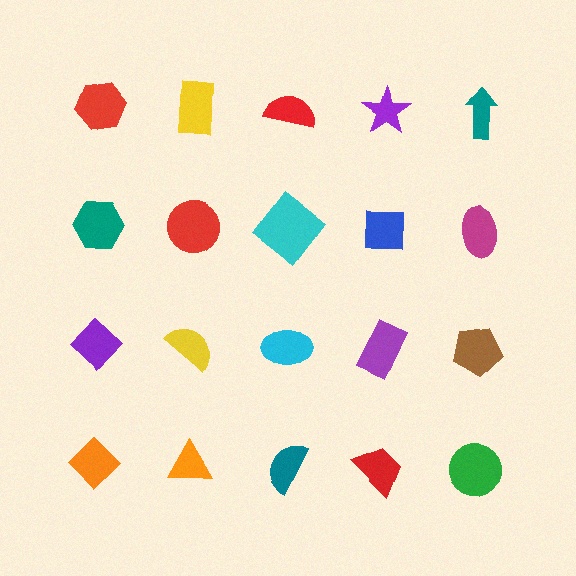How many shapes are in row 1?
5 shapes.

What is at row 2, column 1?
A teal hexagon.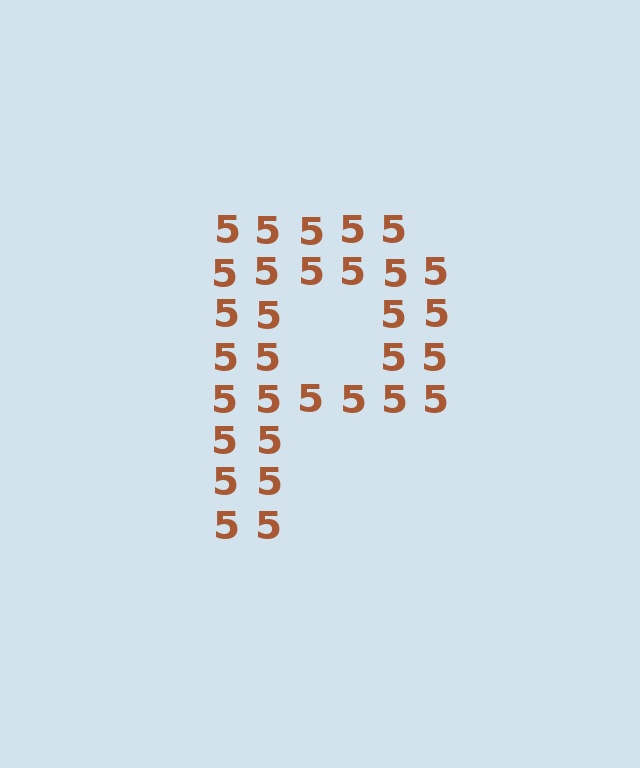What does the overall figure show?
The overall figure shows the letter P.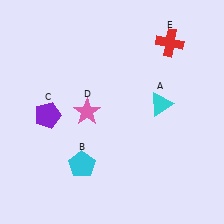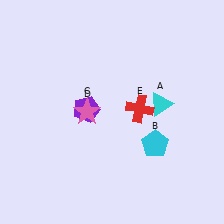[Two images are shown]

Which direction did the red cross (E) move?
The red cross (E) moved down.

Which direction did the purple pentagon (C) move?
The purple pentagon (C) moved right.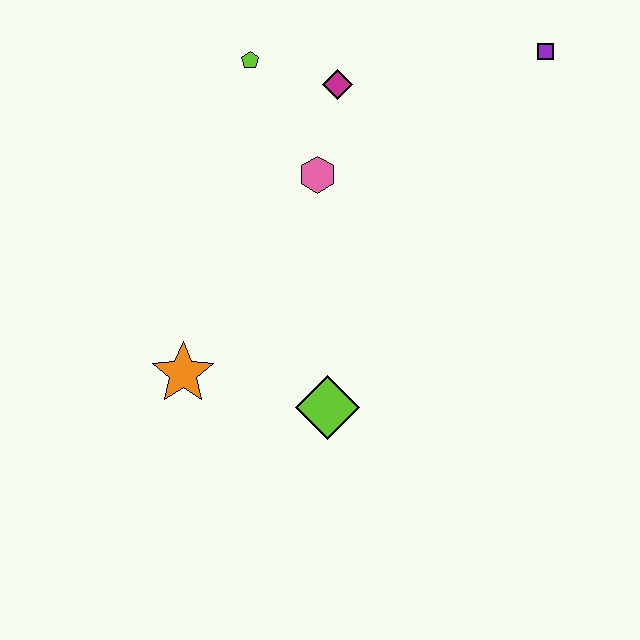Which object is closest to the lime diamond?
The orange star is closest to the lime diamond.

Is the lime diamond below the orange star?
Yes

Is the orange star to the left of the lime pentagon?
Yes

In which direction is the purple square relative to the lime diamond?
The purple square is above the lime diamond.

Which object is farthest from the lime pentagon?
The lime diamond is farthest from the lime pentagon.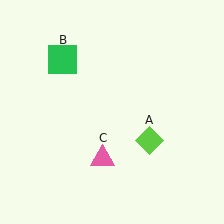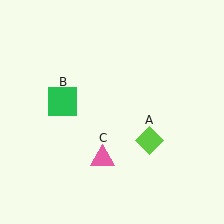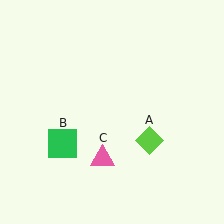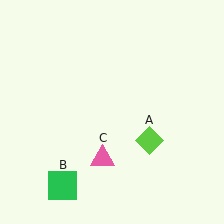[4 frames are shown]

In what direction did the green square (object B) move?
The green square (object B) moved down.